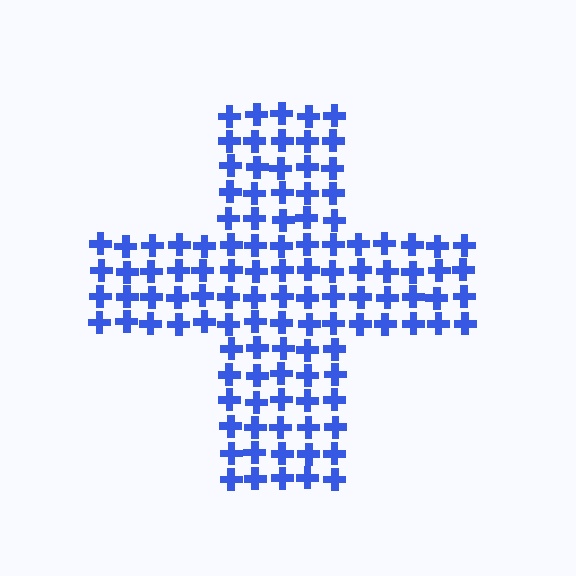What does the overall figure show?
The overall figure shows a cross.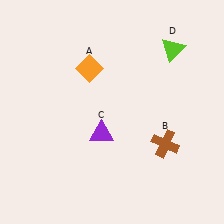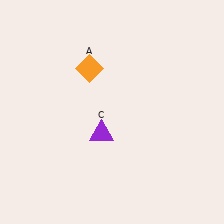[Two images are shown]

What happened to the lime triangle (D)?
The lime triangle (D) was removed in Image 2. It was in the top-right area of Image 1.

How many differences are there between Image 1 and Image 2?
There are 2 differences between the two images.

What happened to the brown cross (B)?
The brown cross (B) was removed in Image 2. It was in the bottom-right area of Image 1.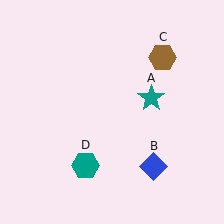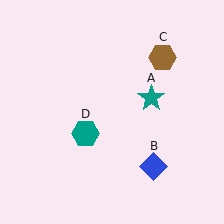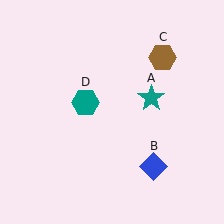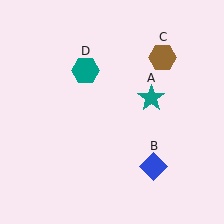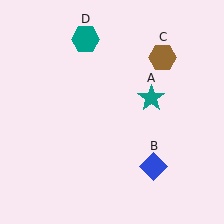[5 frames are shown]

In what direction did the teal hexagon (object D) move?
The teal hexagon (object D) moved up.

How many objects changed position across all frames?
1 object changed position: teal hexagon (object D).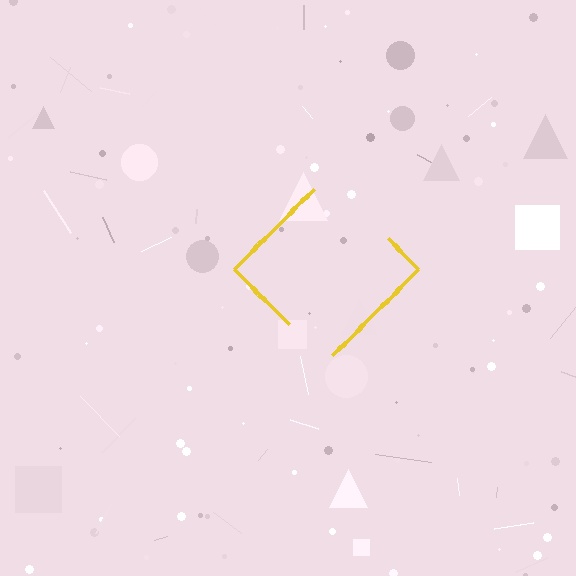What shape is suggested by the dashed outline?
The dashed outline suggests a diamond.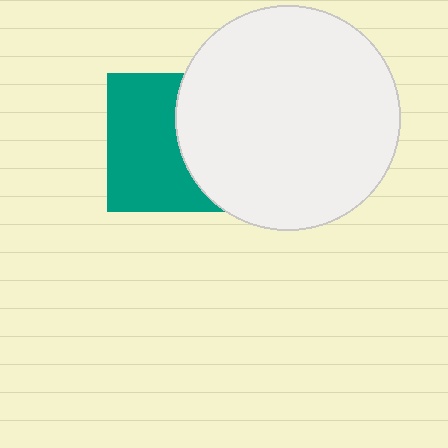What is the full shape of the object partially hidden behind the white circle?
The partially hidden object is a teal square.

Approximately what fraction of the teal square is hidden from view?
Roughly 44% of the teal square is hidden behind the white circle.